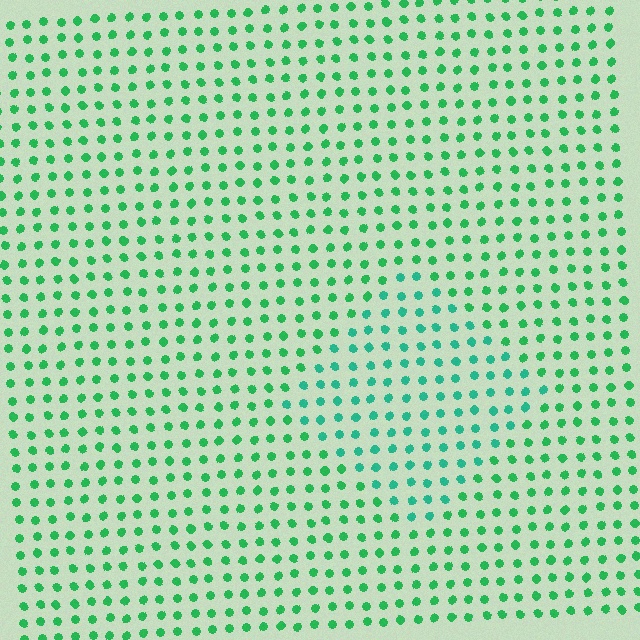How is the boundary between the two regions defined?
The boundary is defined purely by a slight shift in hue (about 24 degrees). Spacing, size, and orientation are identical on both sides.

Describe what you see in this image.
The image is filled with small green elements in a uniform arrangement. A diamond-shaped region is visible where the elements are tinted to a slightly different hue, forming a subtle color boundary.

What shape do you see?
I see a diamond.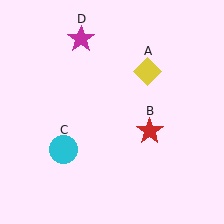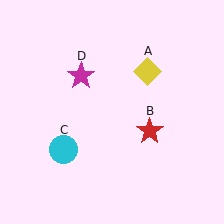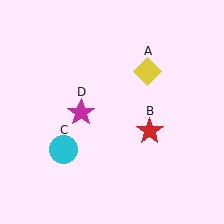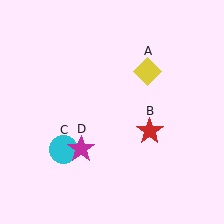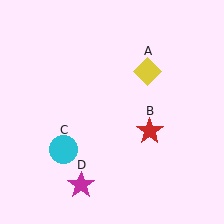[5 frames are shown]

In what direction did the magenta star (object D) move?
The magenta star (object D) moved down.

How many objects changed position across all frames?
1 object changed position: magenta star (object D).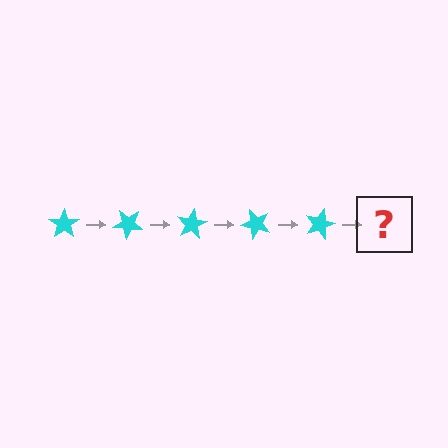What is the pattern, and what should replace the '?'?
The pattern is that the star rotates 40 degrees each step. The '?' should be a cyan star rotated 200 degrees.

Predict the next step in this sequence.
The next step is a cyan star rotated 200 degrees.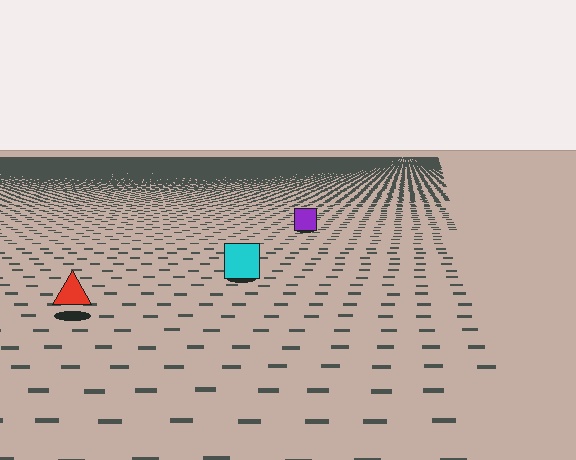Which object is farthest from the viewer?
The purple square is farthest from the viewer. It appears smaller and the ground texture around it is denser.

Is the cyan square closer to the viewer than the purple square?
Yes. The cyan square is closer — you can tell from the texture gradient: the ground texture is coarser near it.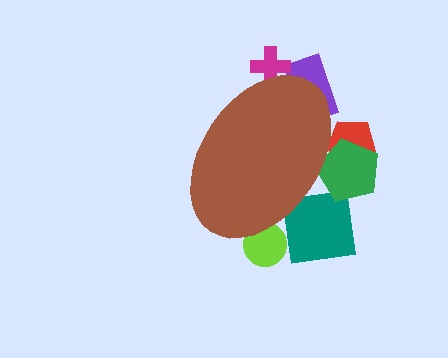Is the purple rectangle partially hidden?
Yes, the purple rectangle is partially hidden behind the brown ellipse.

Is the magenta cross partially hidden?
Yes, the magenta cross is partially hidden behind the brown ellipse.